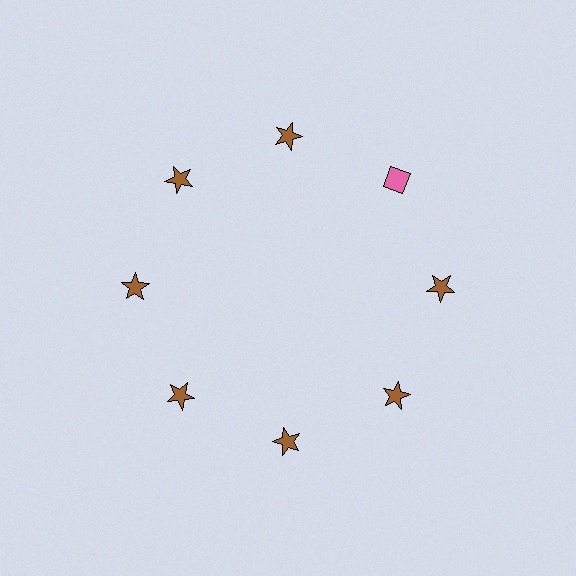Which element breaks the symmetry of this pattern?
The pink diamond at roughly the 2 o'clock position breaks the symmetry. All other shapes are brown stars.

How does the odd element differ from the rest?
It differs in both color (pink instead of brown) and shape (diamond instead of star).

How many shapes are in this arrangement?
There are 8 shapes arranged in a ring pattern.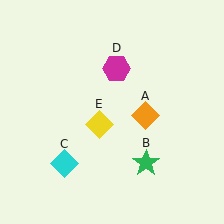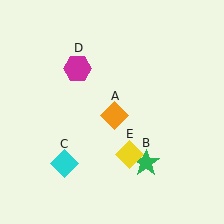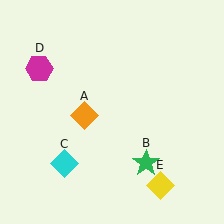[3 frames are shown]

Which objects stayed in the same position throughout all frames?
Green star (object B) and cyan diamond (object C) remained stationary.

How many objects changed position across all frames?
3 objects changed position: orange diamond (object A), magenta hexagon (object D), yellow diamond (object E).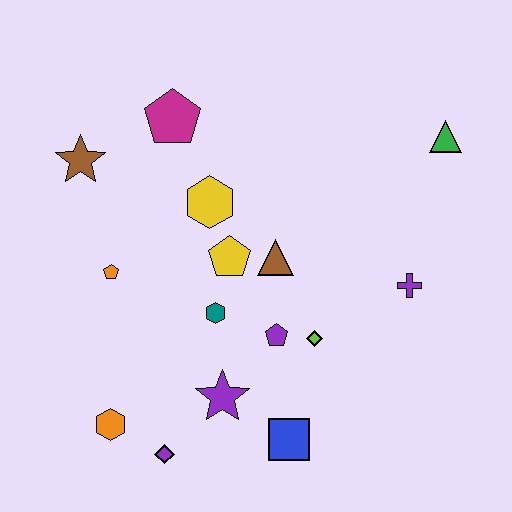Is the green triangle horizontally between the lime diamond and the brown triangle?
No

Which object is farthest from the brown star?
The green triangle is farthest from the brown star.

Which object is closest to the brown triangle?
The yellow pentagon is closest to the brown triangle.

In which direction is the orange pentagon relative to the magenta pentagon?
The orange pentagon is below the magenta pentagon.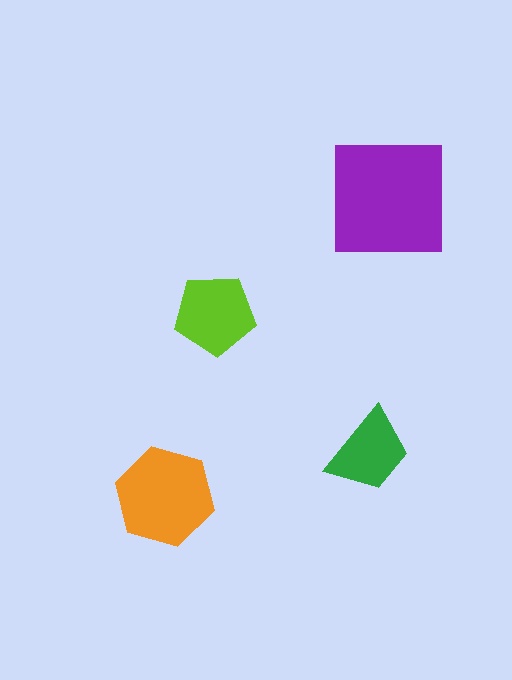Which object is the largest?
The purple square.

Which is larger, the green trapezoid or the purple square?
The purple square.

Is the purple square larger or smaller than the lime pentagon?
Larger.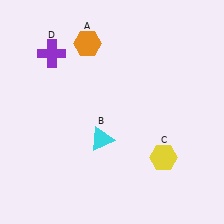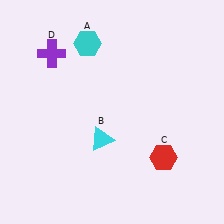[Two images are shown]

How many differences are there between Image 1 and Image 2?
There are 2 differences between the two images.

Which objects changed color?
A changed from orange to cyan. C changed from yellow to red.